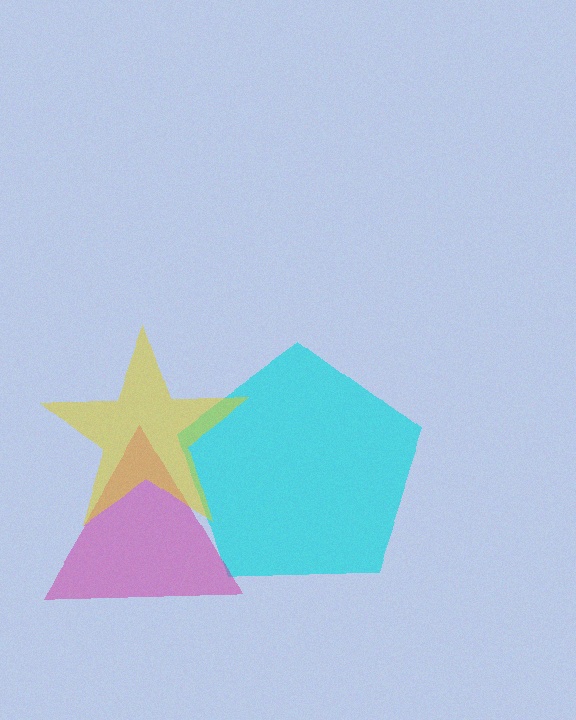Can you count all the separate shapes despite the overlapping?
Yes, there are 3 separate shapes.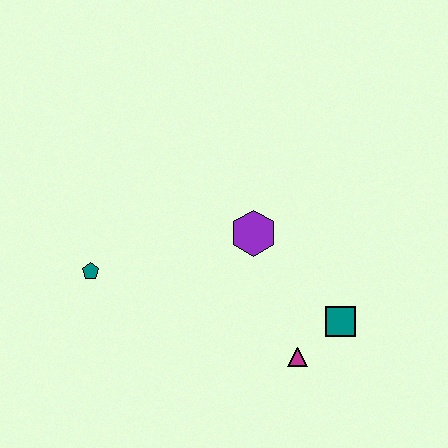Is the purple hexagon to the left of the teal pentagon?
No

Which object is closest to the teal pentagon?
The purple hexagon is closest to the teal pentagon.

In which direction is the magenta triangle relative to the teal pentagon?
The magenta triangle is to the right of the teal pentagon.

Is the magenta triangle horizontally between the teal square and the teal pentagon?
Yes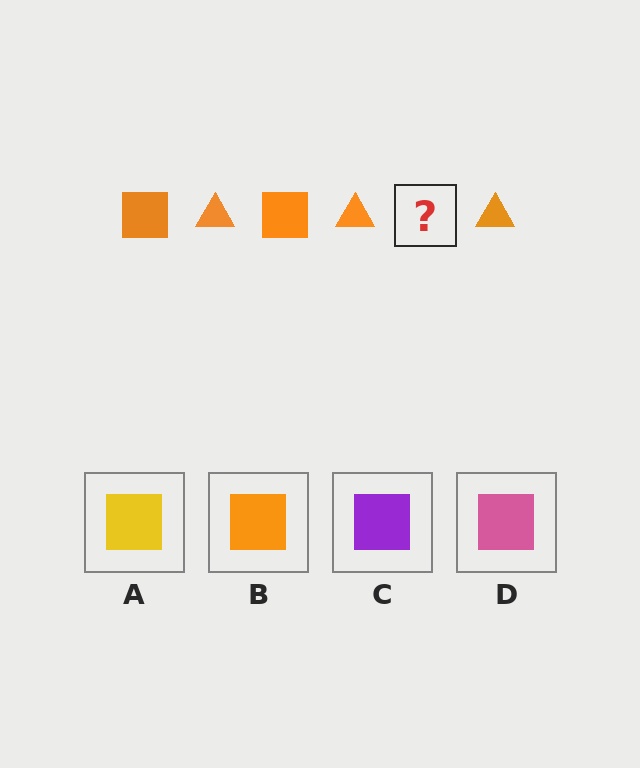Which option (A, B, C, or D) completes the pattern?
B.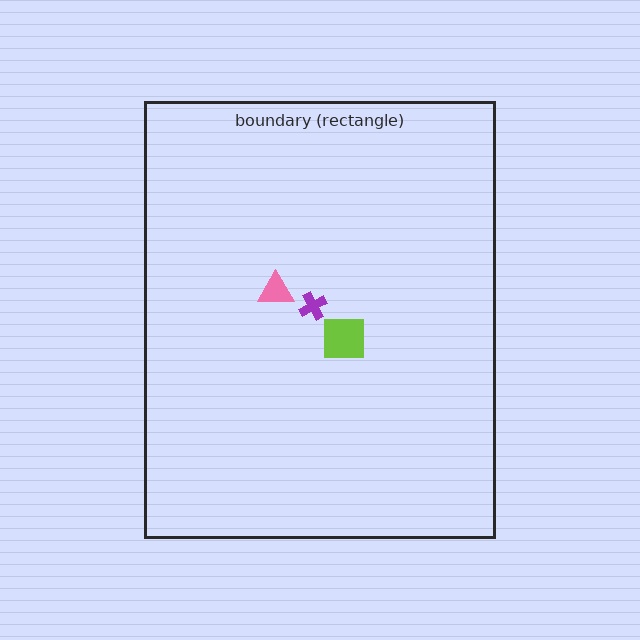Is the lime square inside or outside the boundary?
Inside.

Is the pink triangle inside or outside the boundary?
Inside.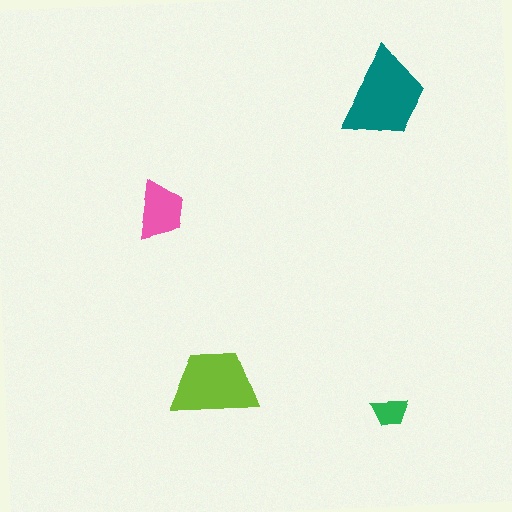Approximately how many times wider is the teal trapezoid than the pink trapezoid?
About 1.5 times wider.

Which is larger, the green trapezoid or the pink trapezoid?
The pink one.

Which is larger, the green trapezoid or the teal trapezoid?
The teal one.